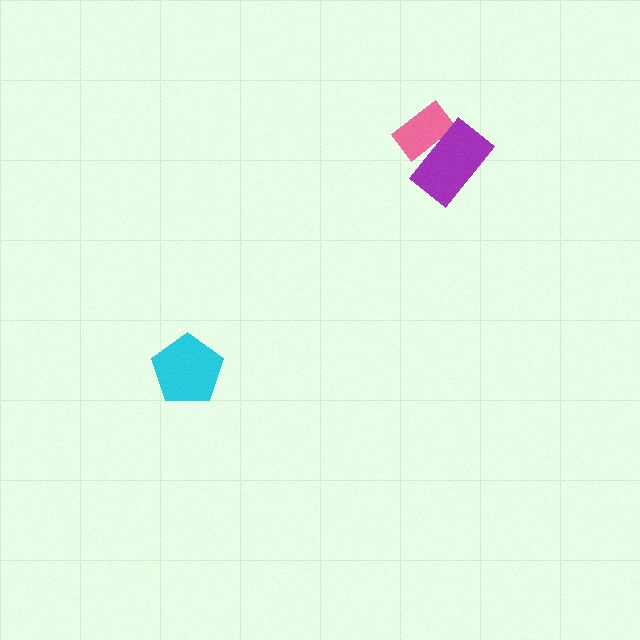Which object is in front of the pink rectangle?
The purple rectangle is in front of the pink rectangle.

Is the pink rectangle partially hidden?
Yes, it is partially covered by another shape.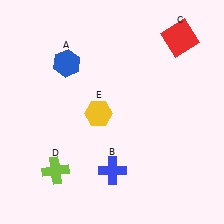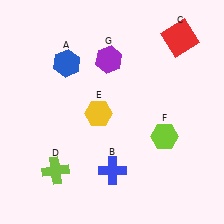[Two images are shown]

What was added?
A lime hexagon (F), a purple hexagon (G) were added in Image 2.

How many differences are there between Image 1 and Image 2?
There are 2 differences between the two images.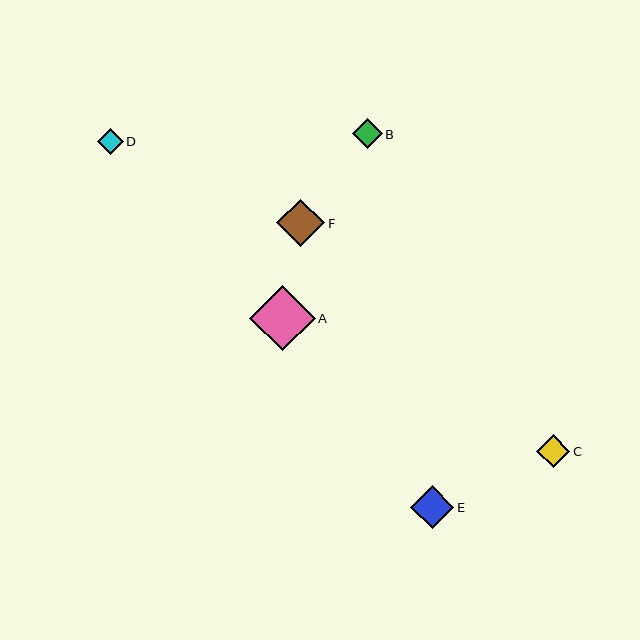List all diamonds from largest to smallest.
From largest to smallest: A, F, E, C, B, D.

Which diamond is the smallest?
Diamond D is the smallest with a size of approximately 26 pixels.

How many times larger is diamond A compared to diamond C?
Diamond A is approximately 2.0 times the size of diamond C.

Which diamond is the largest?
Diamond A is the largest with a size of approximately 66 pixels.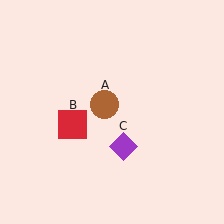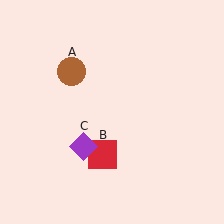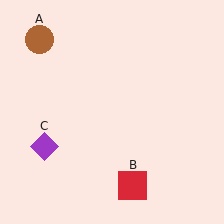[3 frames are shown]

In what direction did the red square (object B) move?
The red square (object B) moved down and to the right.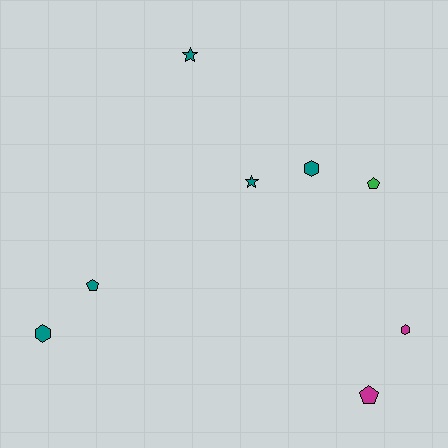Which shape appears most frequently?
Pentagon, with 3 objects.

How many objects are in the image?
There are 8 objects.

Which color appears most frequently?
Teal, with 5 objects.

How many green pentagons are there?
There is 1 green pentagon.